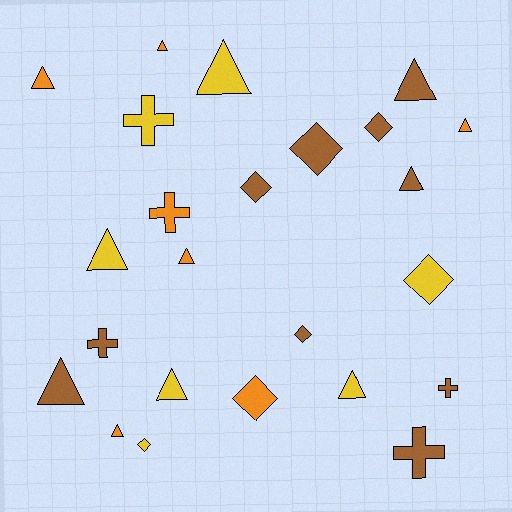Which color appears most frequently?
Brown, with 10 objects.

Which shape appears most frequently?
Triangle, with 12 objects.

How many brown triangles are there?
There are 3 brown triangles.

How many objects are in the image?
There are 24 objects.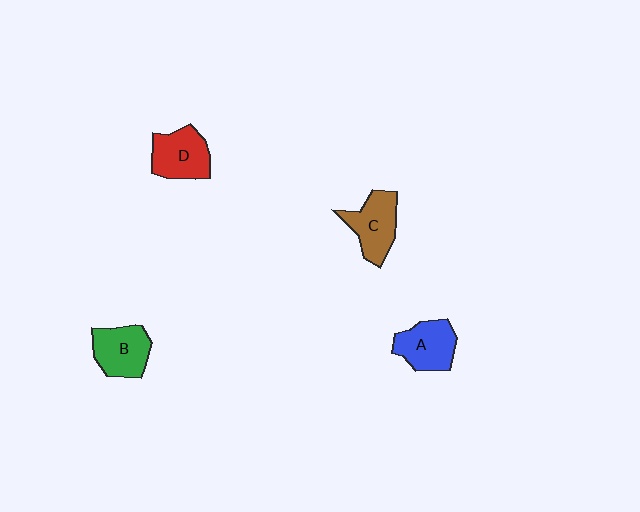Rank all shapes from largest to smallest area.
From largest to smallest: C (brown), B (green), D (red), A (blue).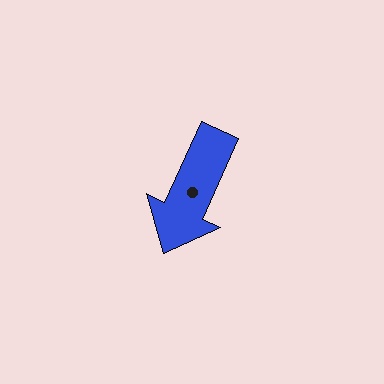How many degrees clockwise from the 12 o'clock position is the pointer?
Approximately 205 degrees.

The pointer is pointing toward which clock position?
Roughly 7 o'clock.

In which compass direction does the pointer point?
Southwest.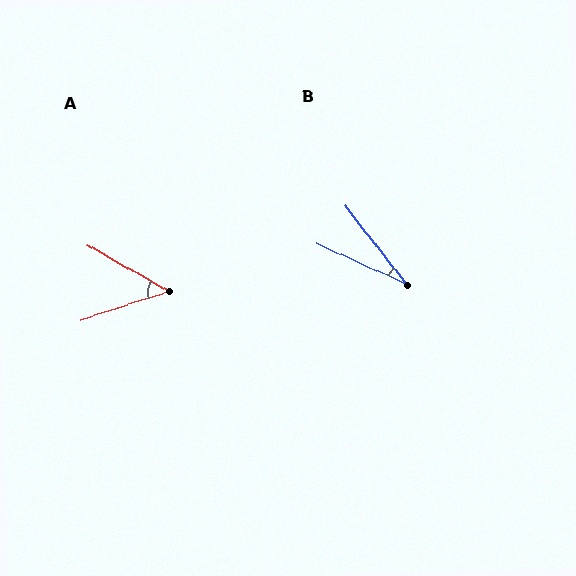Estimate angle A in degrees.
Approximately 48 degrees.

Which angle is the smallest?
B, at approximately 27 degrees.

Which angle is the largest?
A, at approximately 48 degrees.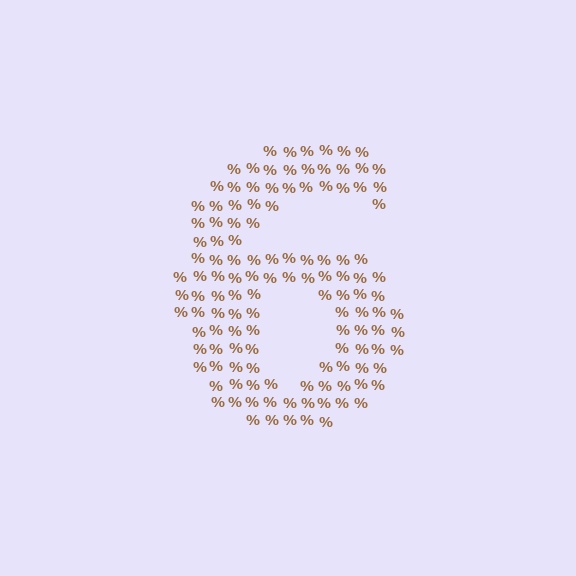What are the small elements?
The small elements are percent signs.